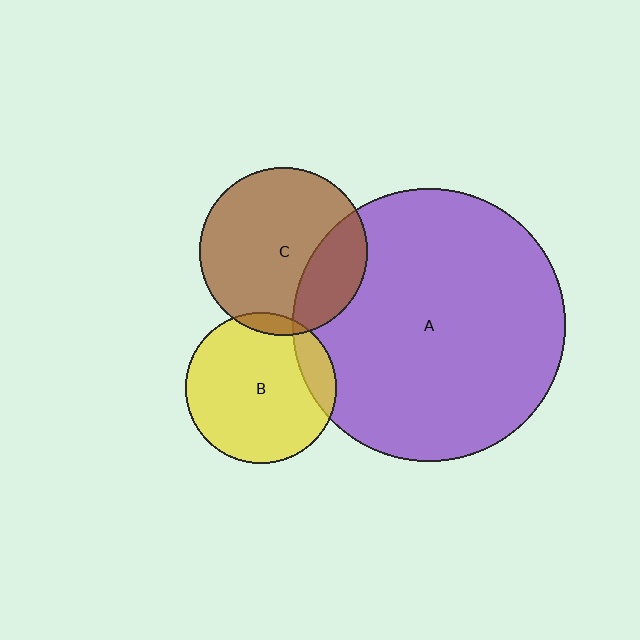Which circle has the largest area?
Circle A (purple).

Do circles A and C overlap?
Yes.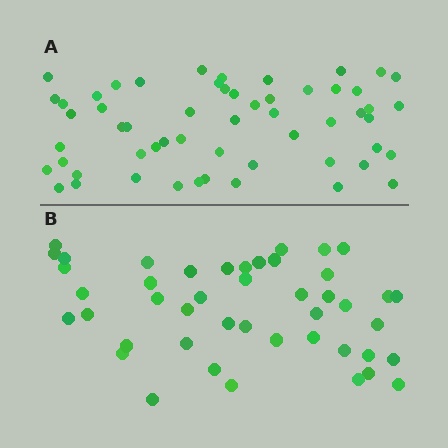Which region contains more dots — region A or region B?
Region A (the top region) has more dots.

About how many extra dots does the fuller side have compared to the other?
Region A has roughly 12 or so more dots than region B.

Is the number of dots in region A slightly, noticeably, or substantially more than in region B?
Region A has only slightly more — the two regions are fairly close. The ratio is roughly 1.2 to 1.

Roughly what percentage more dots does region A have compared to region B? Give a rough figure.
About 25% more.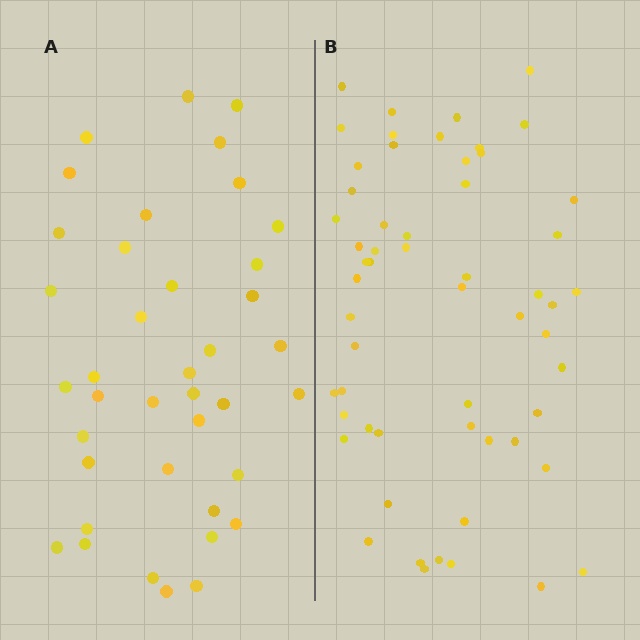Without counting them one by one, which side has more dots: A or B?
Region B (the right region) has more dots.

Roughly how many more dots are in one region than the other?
Region B has approximately 20 more dots than region A.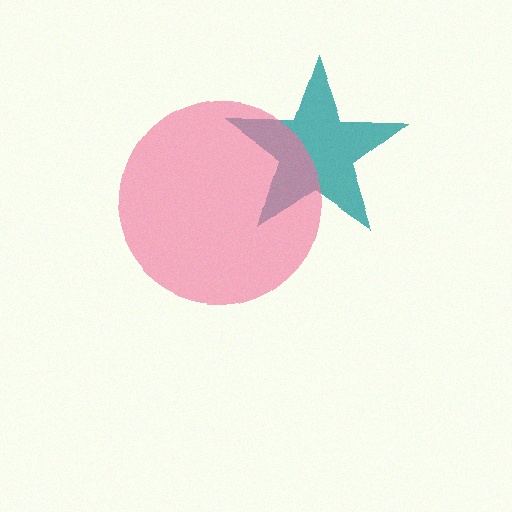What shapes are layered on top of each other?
The layered shapes are: a teal star, a pink circle.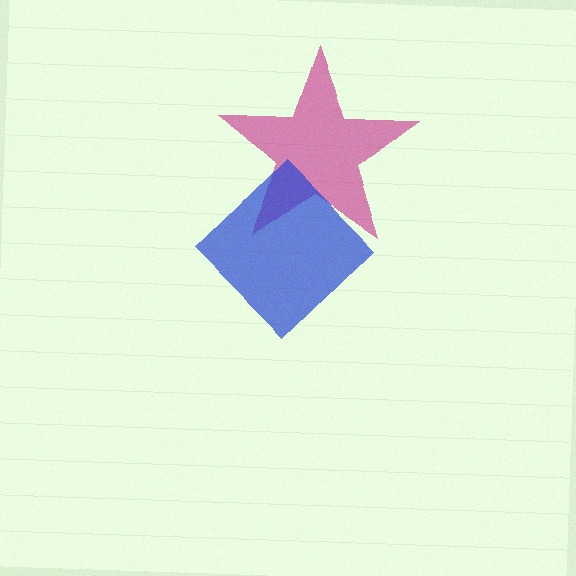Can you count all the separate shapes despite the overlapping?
Yes, there are 2 separate shapes.